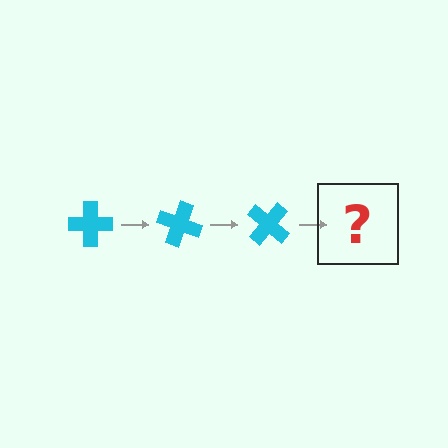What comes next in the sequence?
The next element should be a cyan cross rotated 60 degrees.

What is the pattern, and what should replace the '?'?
The pattern is that the cross rotates 20 degrees each step. The '?' should be a cyan cross rotated 60 degrees.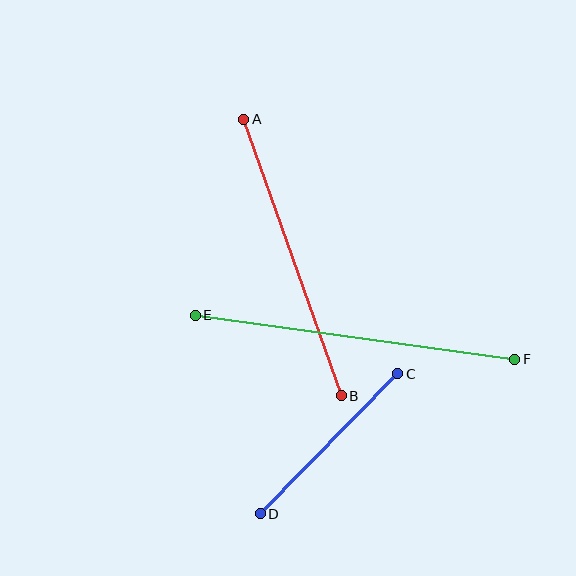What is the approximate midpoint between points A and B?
The midpoint is at approximately (293, 258) pixels.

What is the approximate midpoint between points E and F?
The midpoint is at approximately (355, 337) pixels.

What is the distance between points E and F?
The distance is approximately 323 pixels.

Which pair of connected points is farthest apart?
Points E and F are farthest apart.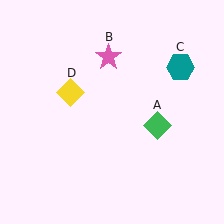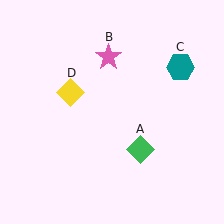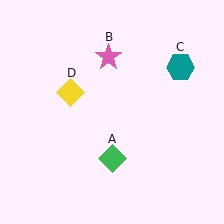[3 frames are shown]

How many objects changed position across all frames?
1 object changed position: green diamond (object A).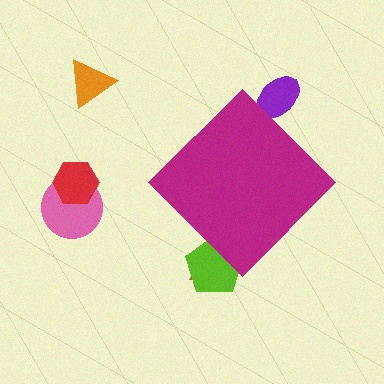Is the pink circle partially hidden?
No, the pink circle is fully visible.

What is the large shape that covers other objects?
A magenta diamond.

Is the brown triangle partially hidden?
Yes, the brown triangle is partially hidden behind the magenta diamond.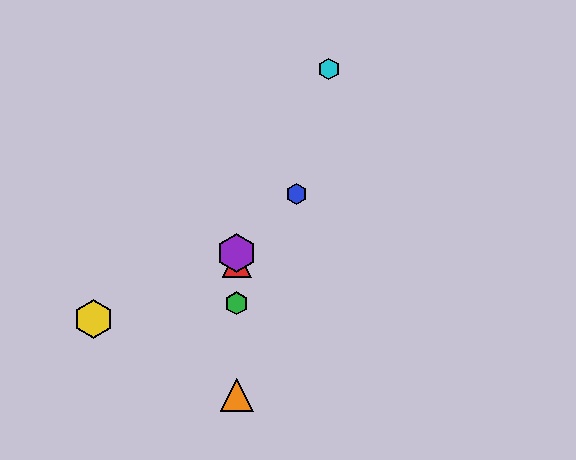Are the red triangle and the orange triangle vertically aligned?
Yes, both are at x≈237.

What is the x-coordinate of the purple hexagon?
The purple hexagon is at x≈237.